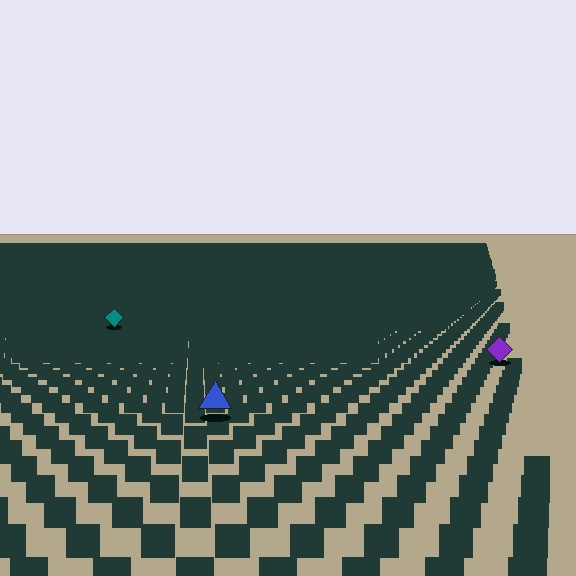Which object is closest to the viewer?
The blue triangle is closest. The texture marks near it are larger and more spread out.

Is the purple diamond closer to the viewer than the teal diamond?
Yes. The purple diamond is closer — you can tell from the texture gradient: the ground texture is coarser near it.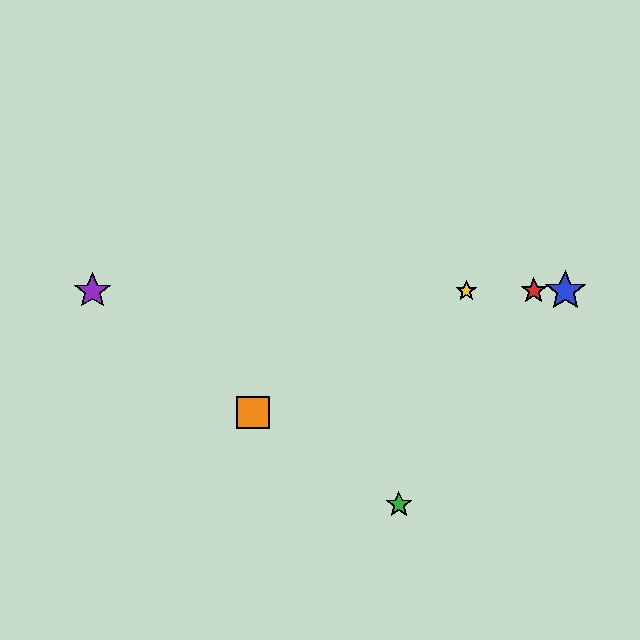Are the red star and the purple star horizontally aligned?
Yes, both are at y≈291.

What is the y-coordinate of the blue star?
The blue star is at y≈291.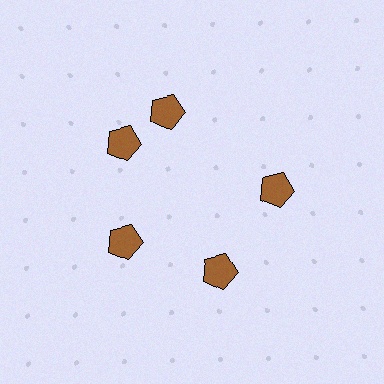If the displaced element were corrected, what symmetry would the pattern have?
It would have 5-fold rotational symmetry — the pattern would map onto itself every 72 degrees.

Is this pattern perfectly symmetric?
No. The 5 brown pentagons are arranged in a ring, but one element near the 1 o'clock position is rotated out of alignment along the ring, breaking the 5-fold rotational symmetry.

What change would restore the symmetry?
The symmetry would be restored by rotating it back into even spacing with its neighbors so that all 5 pentagons sit at equal angles and equal distance from the center.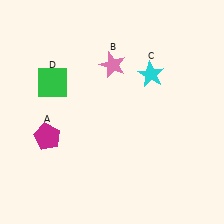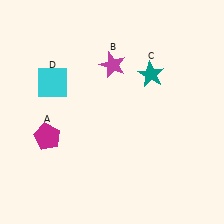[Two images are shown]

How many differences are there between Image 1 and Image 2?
There are 3 differences between the two images.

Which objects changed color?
B changed from pink to magenta. C changed from cyan to teal. D changed from green to cyan.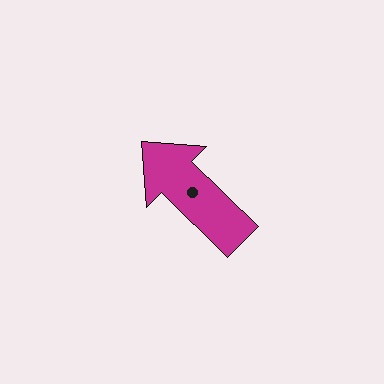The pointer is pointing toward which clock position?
Roughly 10 o'clock.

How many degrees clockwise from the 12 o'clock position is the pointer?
Approximately 315 degrees.